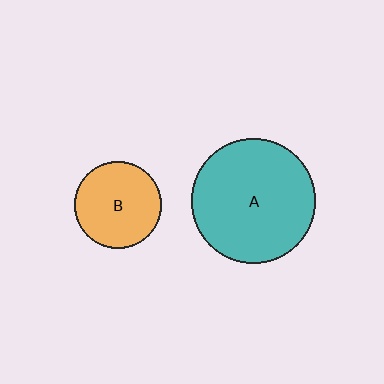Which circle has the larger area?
Circle A (teal).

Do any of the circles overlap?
No, none of the circles overlap.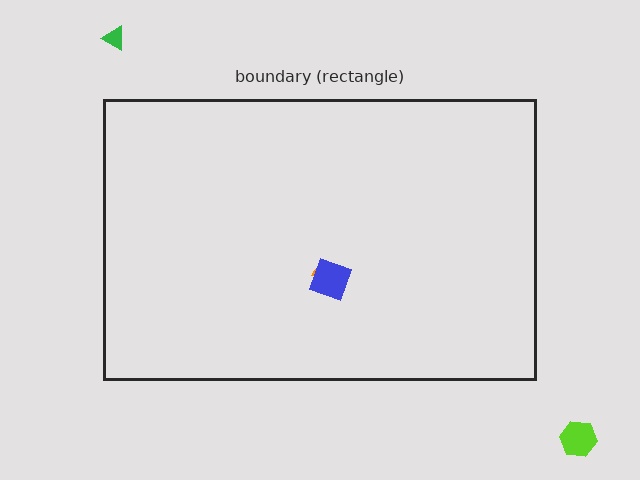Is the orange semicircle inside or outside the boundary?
Inside.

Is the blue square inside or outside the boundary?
Inside.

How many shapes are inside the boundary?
2 inside, 2 outside.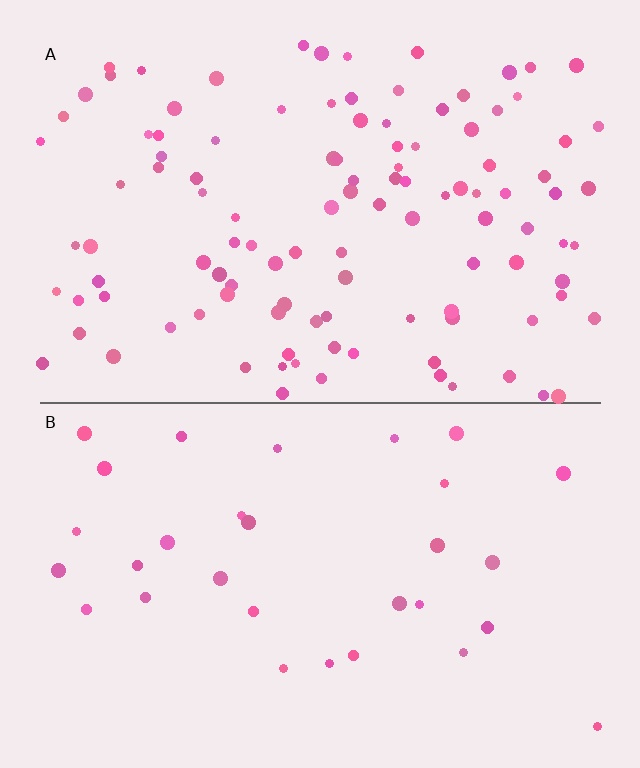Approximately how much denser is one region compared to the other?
Approximately 3.5× — region A over region B.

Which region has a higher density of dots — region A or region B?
A (the top).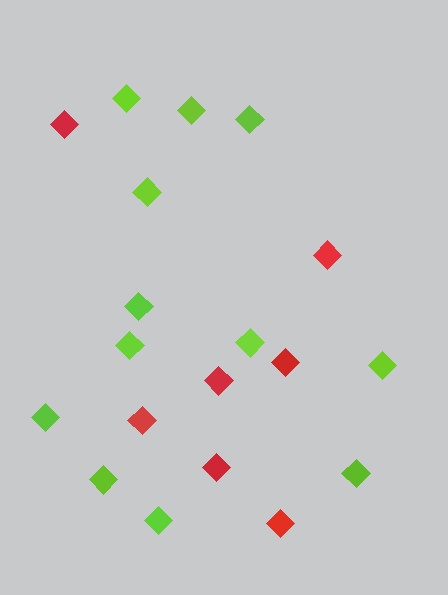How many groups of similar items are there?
There are 2 groups: one group of lime diamonds (12) and one group of red diamonds (7).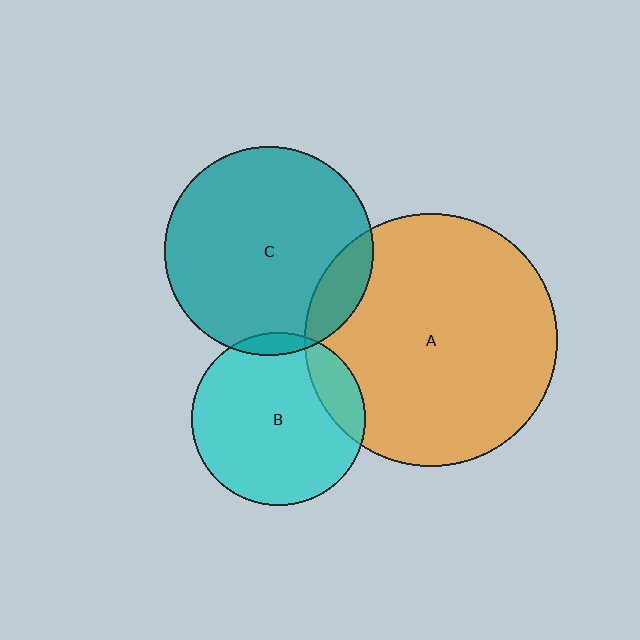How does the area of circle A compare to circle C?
Approximately 1.5 times.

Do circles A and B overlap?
Yes.